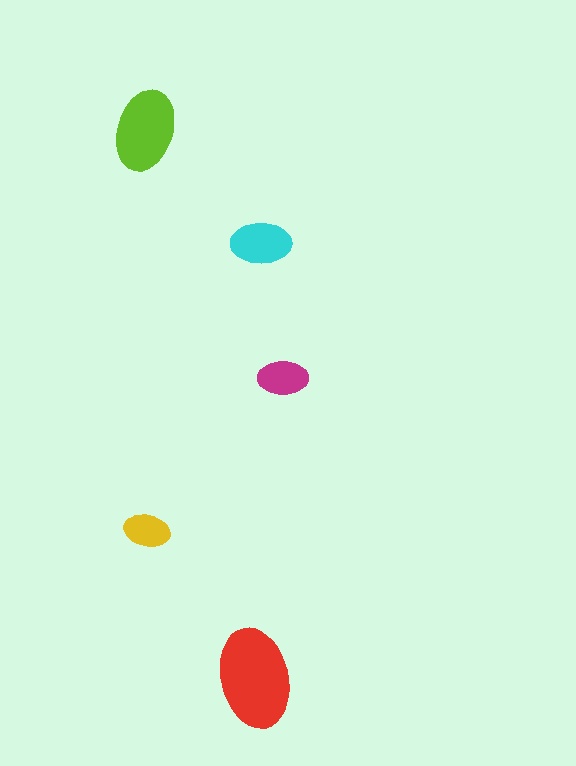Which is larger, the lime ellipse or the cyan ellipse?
The lime one.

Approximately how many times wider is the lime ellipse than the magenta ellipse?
About 1.5 times wider.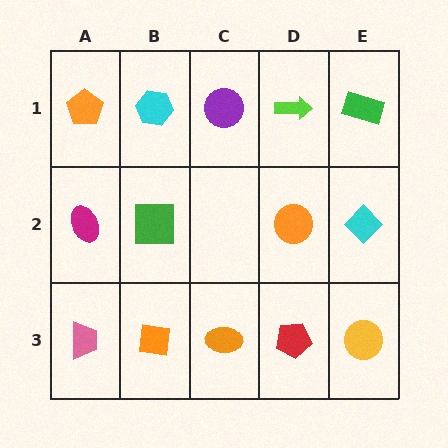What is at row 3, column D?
A red pentagon.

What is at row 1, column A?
An orange pentagon.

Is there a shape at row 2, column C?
No, that cell is empty.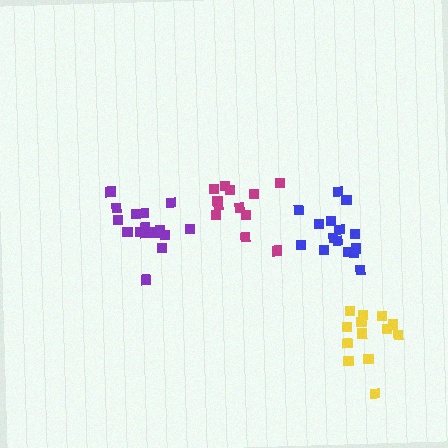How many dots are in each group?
Group 1: 17 dots, Group 2: 13 dots, Group 3: 12 dots, Group 4: 15 dots (57 total).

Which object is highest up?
The magenta cluster is topmost.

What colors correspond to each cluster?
The clusters are colored: purple, yellow, magenta, blue.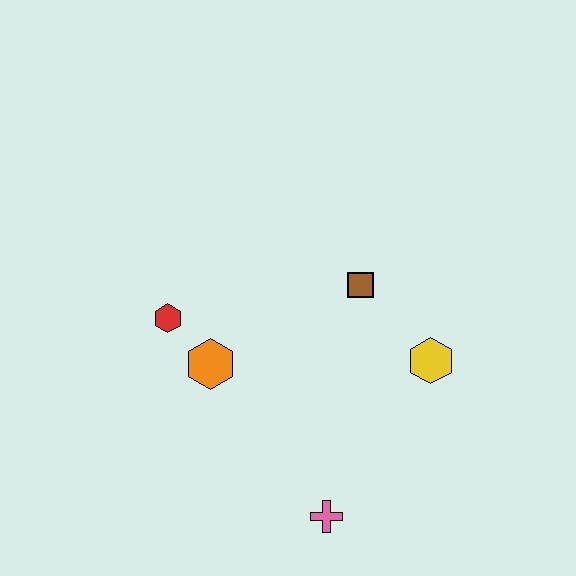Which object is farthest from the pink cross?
The red hexagon is farthest from the pink cross.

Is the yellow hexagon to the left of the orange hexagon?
No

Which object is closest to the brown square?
The yellow hexagon is closest to the brown square.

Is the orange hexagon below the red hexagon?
Yes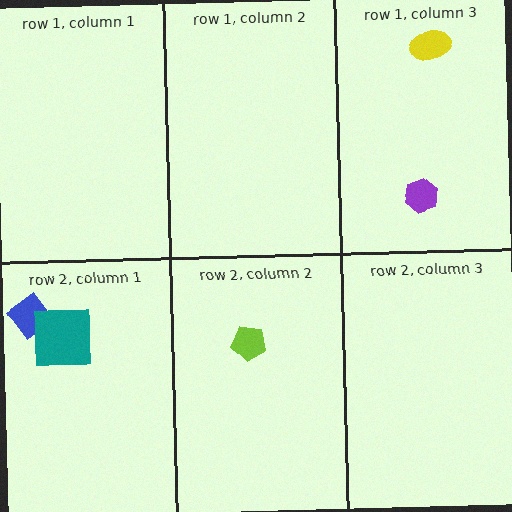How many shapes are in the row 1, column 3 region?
2.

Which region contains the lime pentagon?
The row 2, column 2 region.